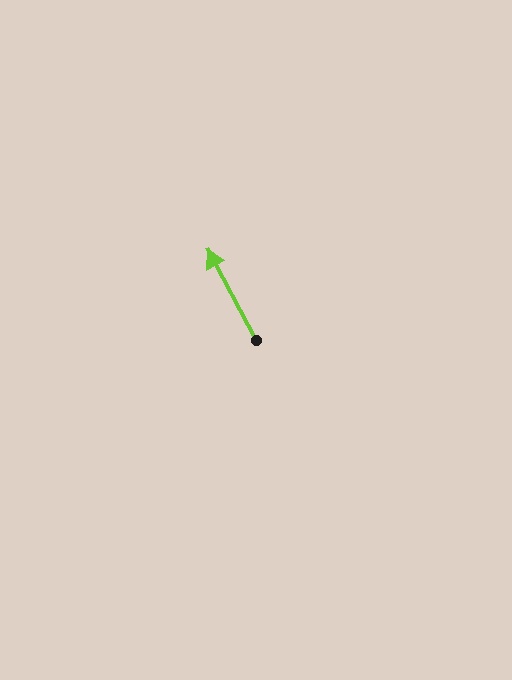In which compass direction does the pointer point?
Northwest.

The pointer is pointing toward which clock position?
Roughly 11 o'clock.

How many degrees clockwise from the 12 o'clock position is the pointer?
Approximately 332 degrees.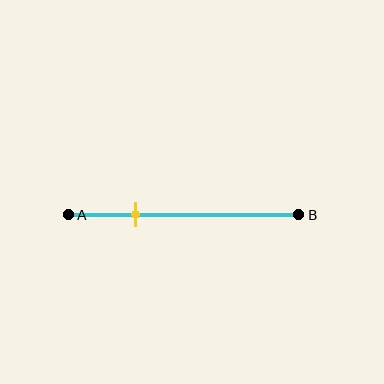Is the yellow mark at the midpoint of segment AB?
No, the mark is at about 30% from A, not at the 50% midpoint.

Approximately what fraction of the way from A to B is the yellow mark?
The yellow mark is approximately 30% of the way from A to B.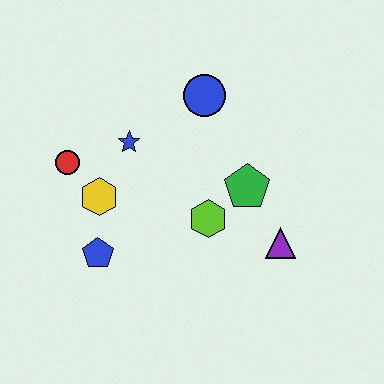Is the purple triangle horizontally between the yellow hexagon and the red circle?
No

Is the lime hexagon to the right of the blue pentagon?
Yes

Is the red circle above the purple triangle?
Yes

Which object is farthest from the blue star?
The purple triangle is farthest from the blue star.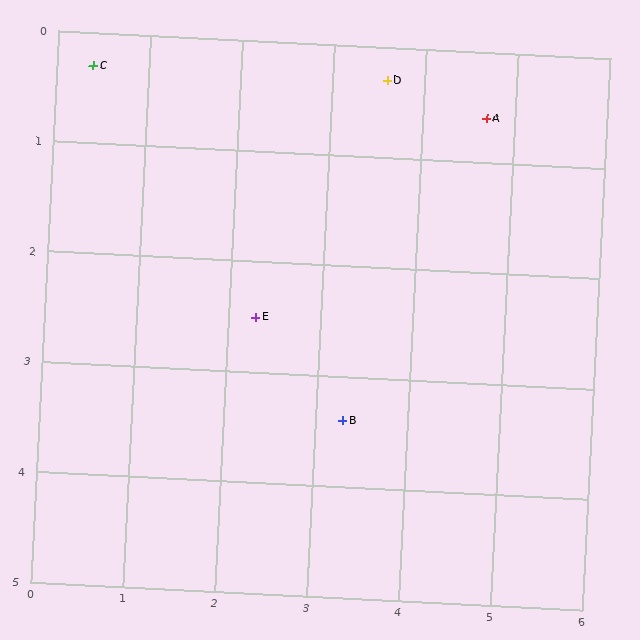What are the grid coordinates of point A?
Point A is at approximately (4.7, 0.6).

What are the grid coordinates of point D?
Point D is at approximately (3.6, 0.3).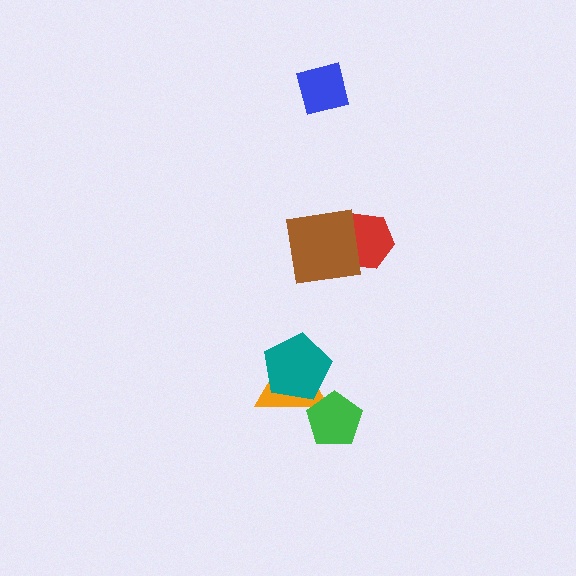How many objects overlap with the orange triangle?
2 objects overlap with the orange triangle.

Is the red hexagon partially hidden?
Yes, it is partially covered by another shape.